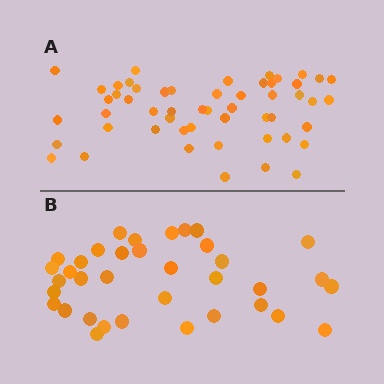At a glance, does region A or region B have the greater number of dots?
Region A (the top region) has more dots.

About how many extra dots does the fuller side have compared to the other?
Region A has approximately 15 more dots than region B.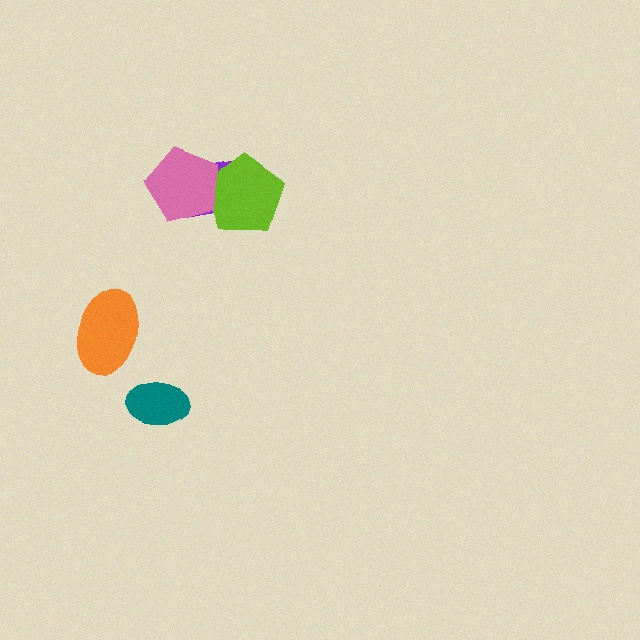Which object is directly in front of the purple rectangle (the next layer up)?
The lime pentagon is directly in front of the purple rectangle.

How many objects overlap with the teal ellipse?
0 objects overlap with the teal ellipse.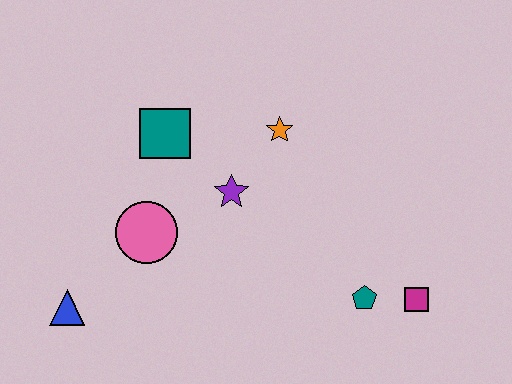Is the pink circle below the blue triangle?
No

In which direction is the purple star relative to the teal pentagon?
The purple star is to the left of the teal pentagon.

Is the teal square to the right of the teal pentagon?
No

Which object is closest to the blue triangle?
The pink circle is closest to the blue triangle.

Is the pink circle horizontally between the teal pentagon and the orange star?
No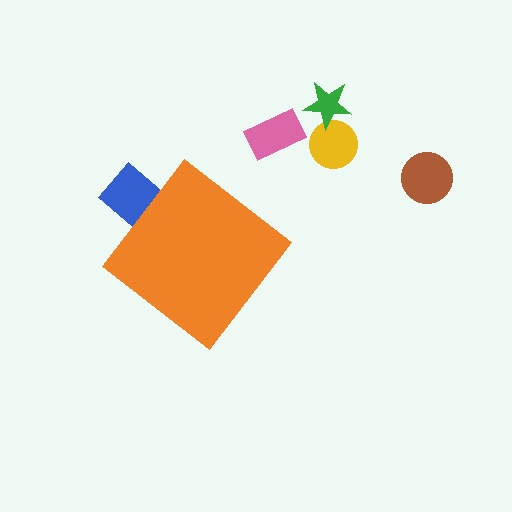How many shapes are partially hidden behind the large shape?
1 shape is partially hidden.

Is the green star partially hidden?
No, the green star is fully visible.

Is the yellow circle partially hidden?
No, the yellow circle is fully visible.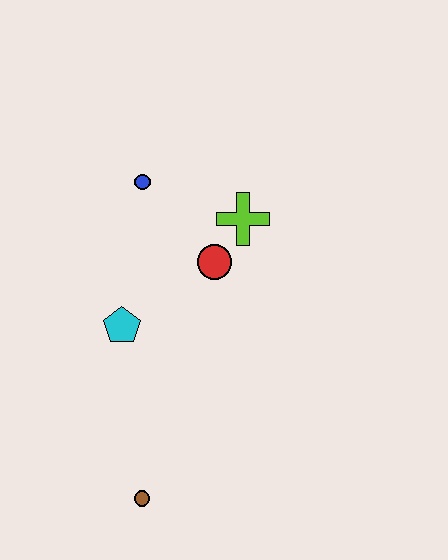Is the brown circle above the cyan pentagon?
No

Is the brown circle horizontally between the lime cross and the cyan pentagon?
Yes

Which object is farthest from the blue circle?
The brown circle is farthest from the blue circle.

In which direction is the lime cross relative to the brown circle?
The lime cross is above the brown circle.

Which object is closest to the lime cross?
The red circle is closest to the lime cross.